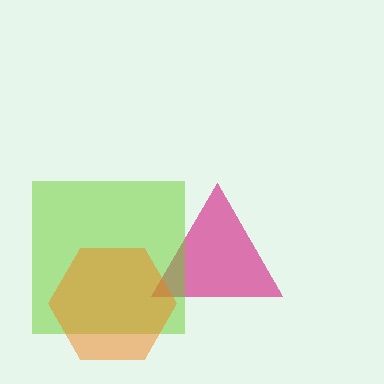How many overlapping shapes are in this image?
There are 3 overlapping shapes in the image.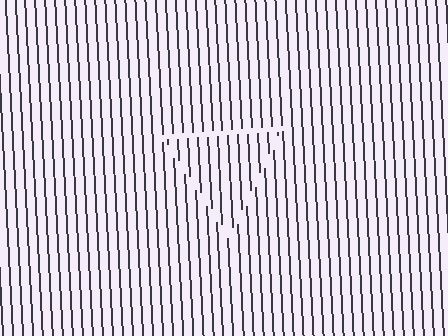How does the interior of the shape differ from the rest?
The interior of the shape contains the same grating, shifted by half a period — the contour is defined by the phase discontinuity where line-ends from the inner and outer gratings abut.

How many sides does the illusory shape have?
3 sides — the line-ends trace a triangle.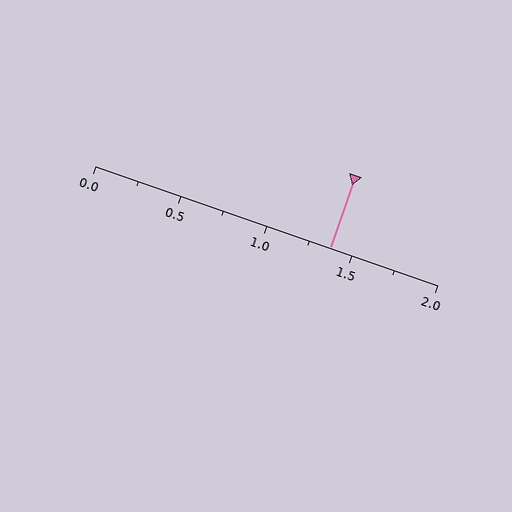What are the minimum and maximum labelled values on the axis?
The axis runs from 0.0 to 2.0.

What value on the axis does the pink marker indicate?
The marker indicates approximately 1.38.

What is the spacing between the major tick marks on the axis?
The major ticks are spaced 0.5 apart.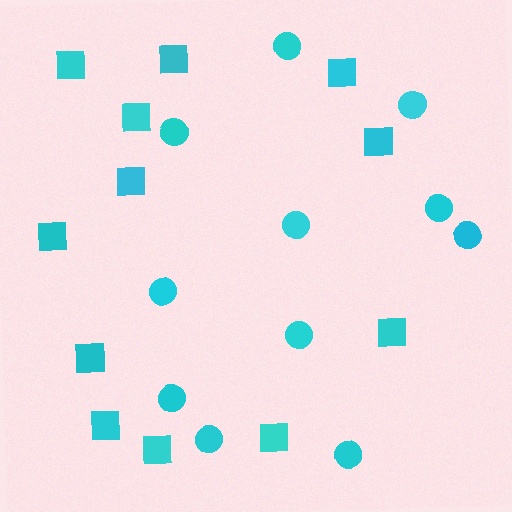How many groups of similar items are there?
There are 2 groups: one group of circles (11) and one group of squares (12).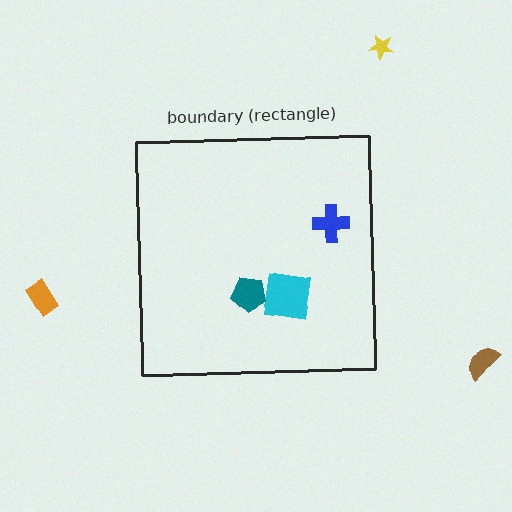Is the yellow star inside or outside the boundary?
Outside.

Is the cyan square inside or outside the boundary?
Inside.